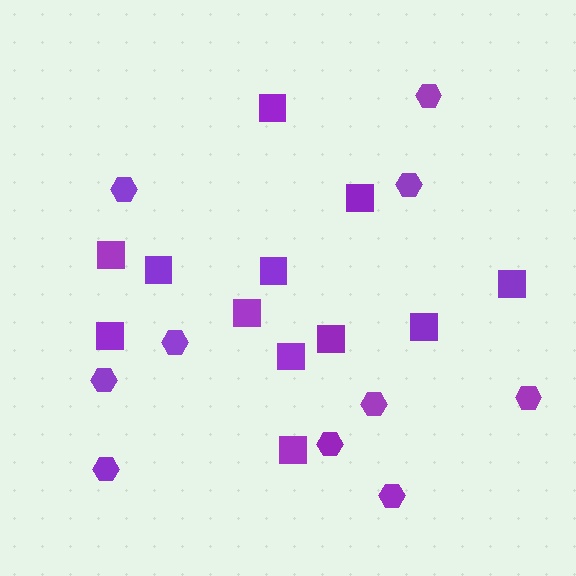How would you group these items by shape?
There are 2 groups: one group of squares (12) and one group of hexagons (10).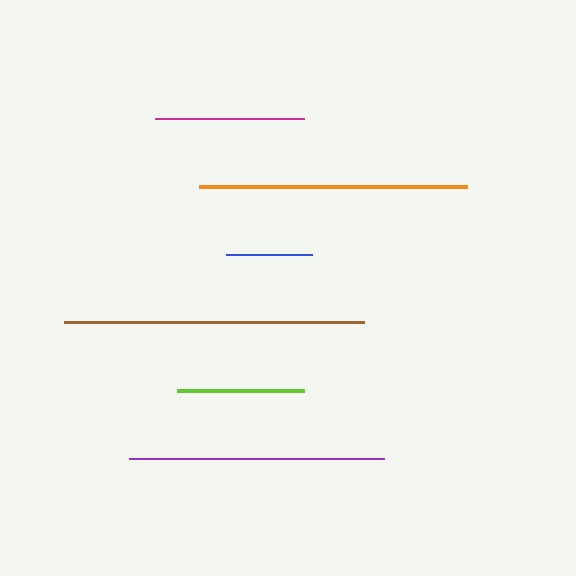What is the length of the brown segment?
The brown segment is approximately 300 pixels long.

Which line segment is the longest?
The brown line is the longest at approximately 300 pixels.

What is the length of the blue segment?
The blue segment is approximately 86 pixels long.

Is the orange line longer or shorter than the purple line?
The orange line is longer than the purple line.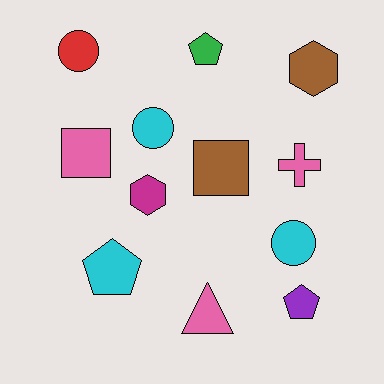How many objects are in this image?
There are 12 objects.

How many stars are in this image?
There are no stars.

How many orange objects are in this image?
There are no orange objects.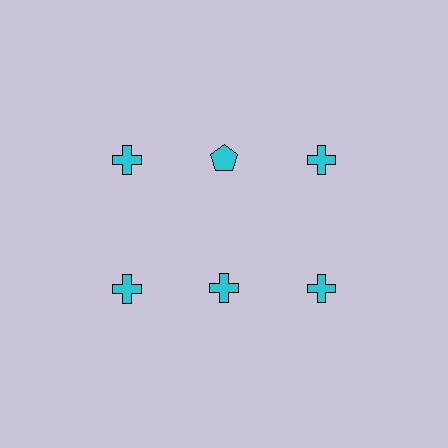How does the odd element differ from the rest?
It has a different shape: pentagon instead of cross.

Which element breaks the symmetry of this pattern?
The cyan pentagon in the top row, second from left column breaks the symmetry. All other shapes are cyan crosses.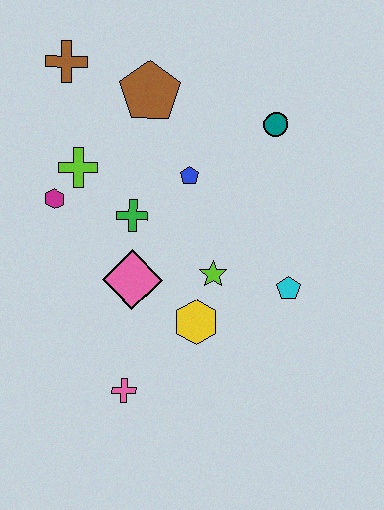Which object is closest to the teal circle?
The blue pentagon is closest to the teal circle.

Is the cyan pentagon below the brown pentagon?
Yes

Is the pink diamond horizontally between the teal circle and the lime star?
No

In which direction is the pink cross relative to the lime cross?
The pink cross is below the lime cross.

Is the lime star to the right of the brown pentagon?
Yes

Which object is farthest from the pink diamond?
The brown cross is farthest from the pink diamond.